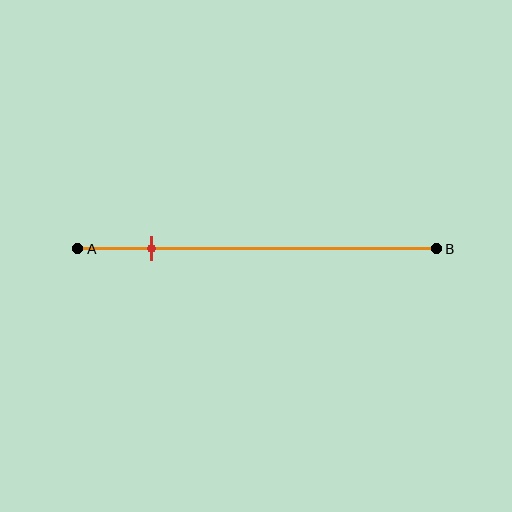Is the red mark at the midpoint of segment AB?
No, the mark is at about 20% from A, not at the 50% midpoint.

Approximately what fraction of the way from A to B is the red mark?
The red mark is approximately 20% of the way from A to B.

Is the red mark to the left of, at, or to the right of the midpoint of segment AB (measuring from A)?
The red mark is to the left of the midpoint of segment AB.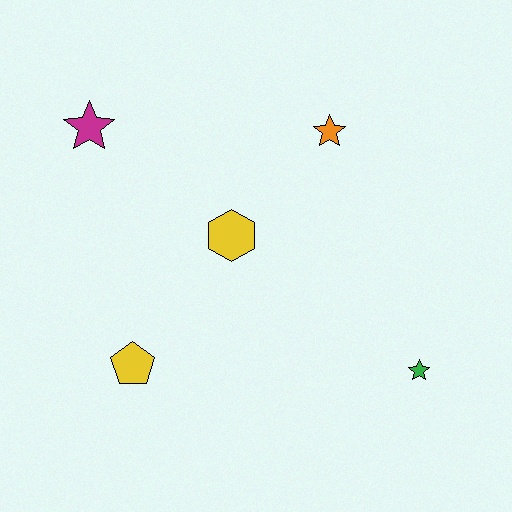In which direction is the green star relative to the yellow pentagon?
The green star is to the right of the yellow pentagon.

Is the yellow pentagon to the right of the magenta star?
Yes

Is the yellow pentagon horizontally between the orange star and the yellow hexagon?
No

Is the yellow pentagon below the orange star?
Yes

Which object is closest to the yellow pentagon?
The yellow hexagon is closest to the yellow pentagon.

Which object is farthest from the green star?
The magenta star is farthest from the green star.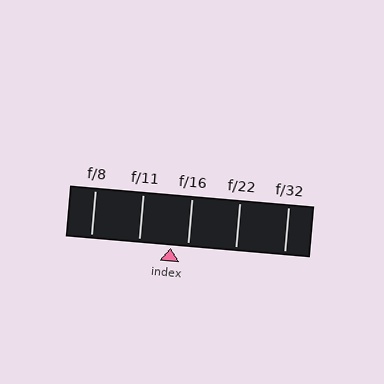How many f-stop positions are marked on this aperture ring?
There are 5 f-stop positions marked.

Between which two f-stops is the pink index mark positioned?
The index mark is between f/11 and f/16.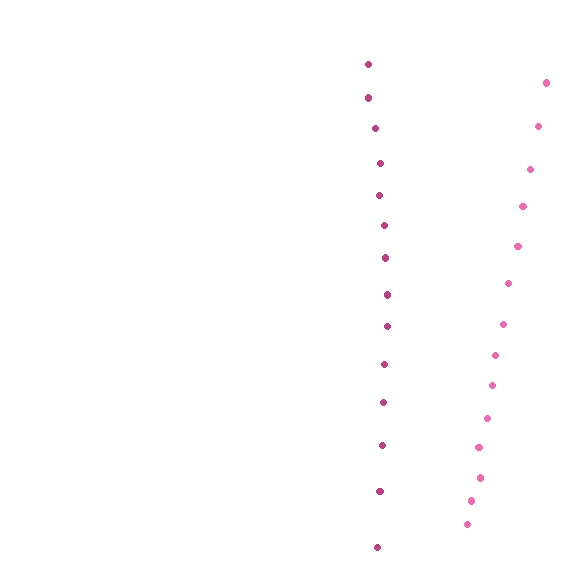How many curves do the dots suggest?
There are 2 distinct paths.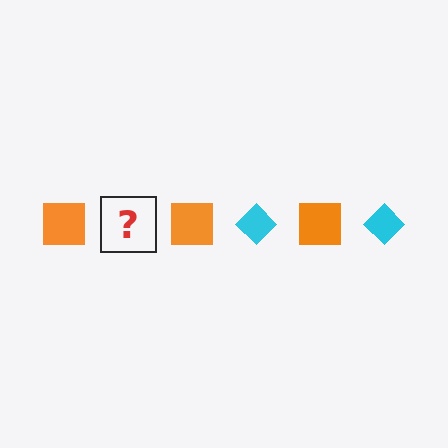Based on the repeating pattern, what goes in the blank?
The blank should be a cyan diamond.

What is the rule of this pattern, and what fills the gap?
The rule is that the pattern alternates between orange square and cyan diamond. The gap should be filled with a cyan diamond.